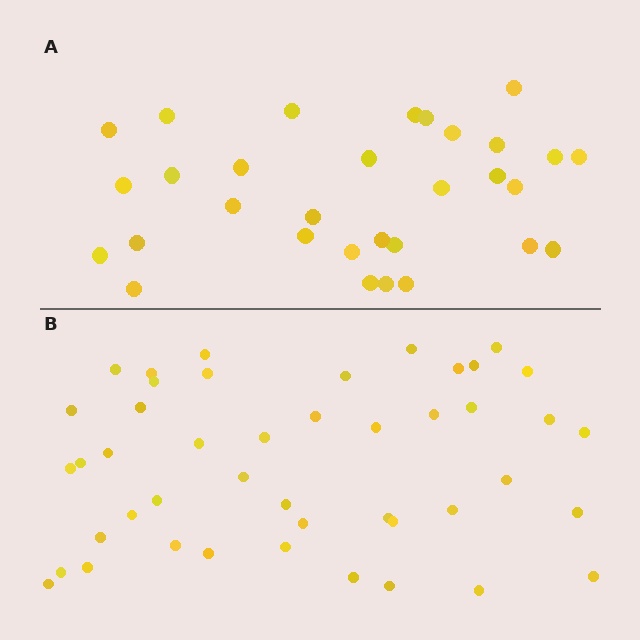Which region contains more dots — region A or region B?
Region B (the bottom region) has more dots.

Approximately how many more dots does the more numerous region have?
Region B has approximately 15 more dots than region A.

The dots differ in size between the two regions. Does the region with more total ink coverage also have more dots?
No. Region A has more total ink coverage because its dots are larger, but region B actually contains more individual dots. Total area can be misleading — the number of items is what matters here.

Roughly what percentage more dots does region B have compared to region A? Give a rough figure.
About 45% more.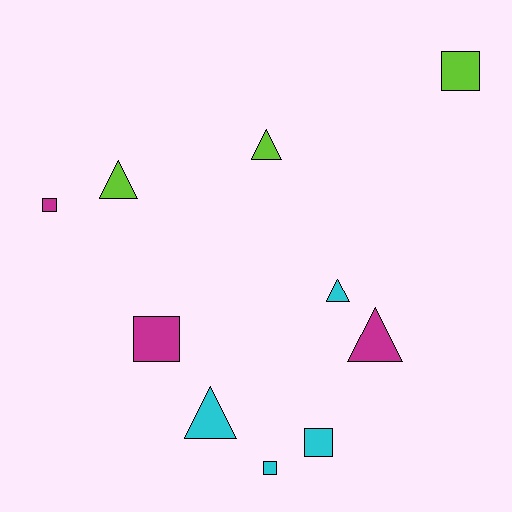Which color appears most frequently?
Cyan, with 4 objects.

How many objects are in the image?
There are 10 objects.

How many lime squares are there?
There is 1 lime square.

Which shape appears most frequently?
Triangle, with 5 objects.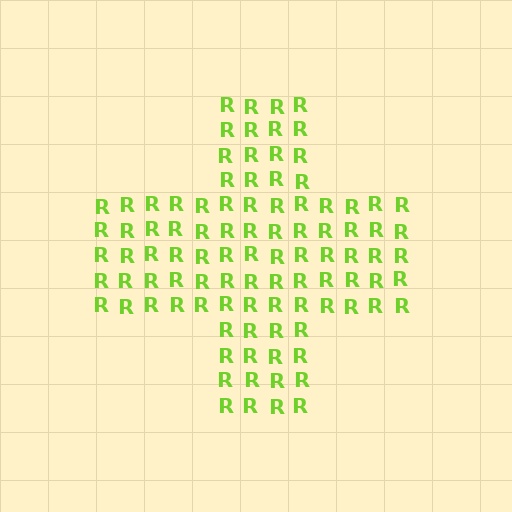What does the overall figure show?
The overall figure shows a cross.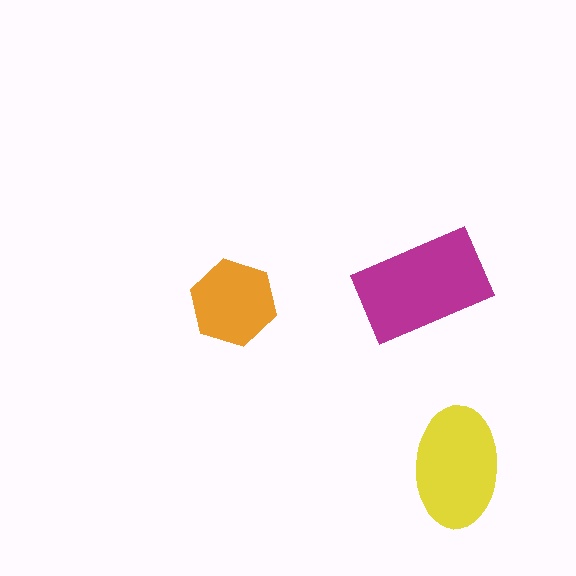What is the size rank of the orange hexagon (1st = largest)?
3rd.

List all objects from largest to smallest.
The magenta rectangle, the yellow ellipse, the orange hexagon.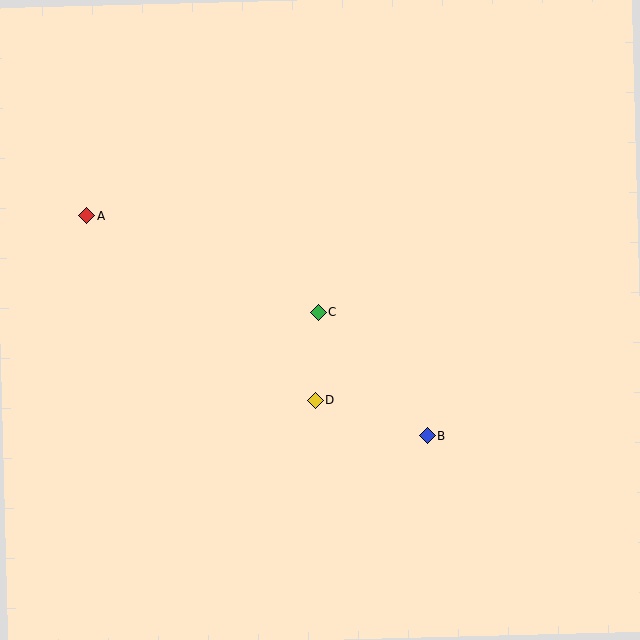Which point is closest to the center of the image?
Point C at (318, 312) is closest to the center.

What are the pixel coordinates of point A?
Point A is at (87, 216).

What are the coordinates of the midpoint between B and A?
The midpoint between B and A is at (257, 326).